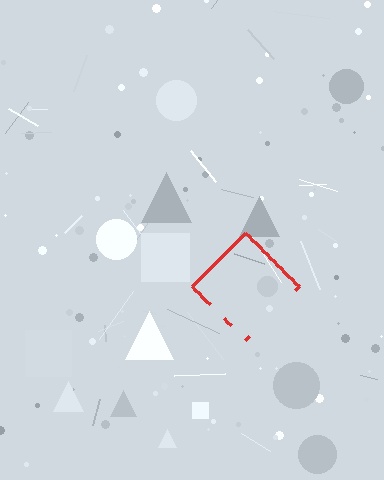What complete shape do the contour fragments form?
The contour fragments form a diamond.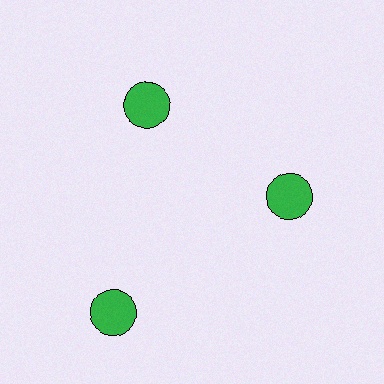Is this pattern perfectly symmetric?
No. The 3 green circles are arranged in a ring, but one element near the 7 o'clock position is pushed outward from the center, breaking the 3-fold rotational symmetry.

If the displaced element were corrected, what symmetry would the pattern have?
It would have 3-fold rotational symmetry — the pattern would map onto itself every 120 degrees.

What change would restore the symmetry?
The symmetry would be restored by moving it inward, back onto the ring so that all 3 circles sit at equal angles and equal distance from the center.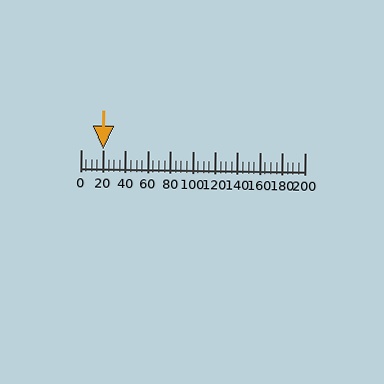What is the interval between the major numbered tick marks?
The major tick marks are spaced 20 units apart.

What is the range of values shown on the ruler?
The ruler shows values from 0 to 200.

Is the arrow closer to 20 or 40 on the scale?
The arrow is closer to 20.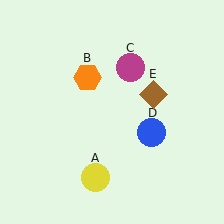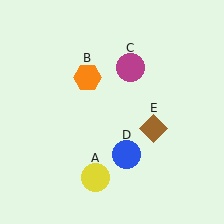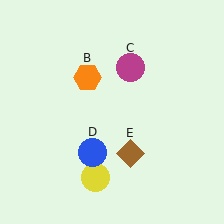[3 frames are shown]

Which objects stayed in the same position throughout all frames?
Yellow circle (object A) and orange hexagon (object B) and magenta circle (object C) remained stationary.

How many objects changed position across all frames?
2 objects changed position: blue circle (object D), brown diamond (object E).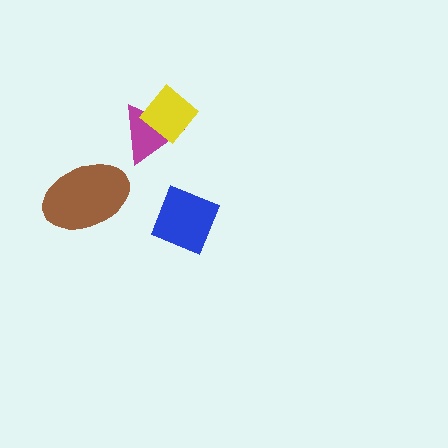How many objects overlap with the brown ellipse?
0 objects overlap with the brown ellipse.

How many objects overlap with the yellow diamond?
1 object overlaps with the yellow diamond.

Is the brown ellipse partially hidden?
No, no other shape covers it.